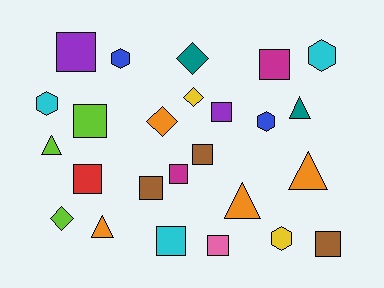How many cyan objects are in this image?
There are 3 cyan objects.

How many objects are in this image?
There are 25 objects.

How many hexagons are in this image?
There are 5 hexagons.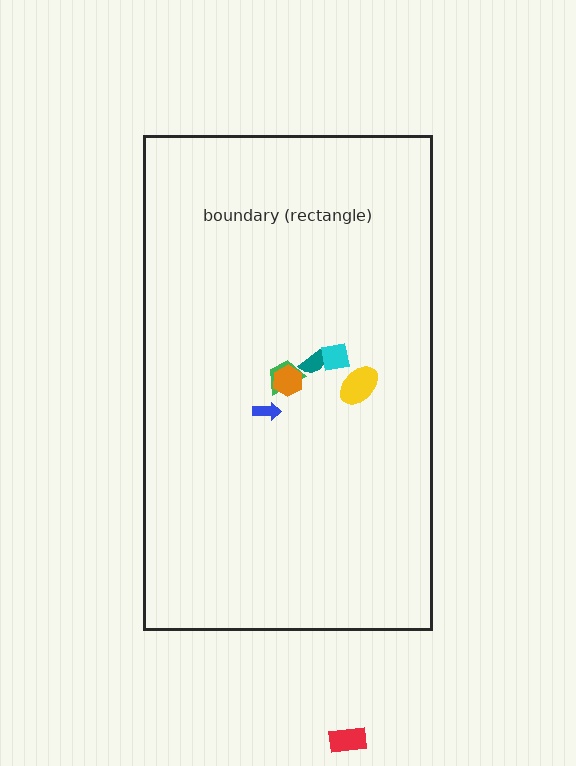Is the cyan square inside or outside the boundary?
Inside.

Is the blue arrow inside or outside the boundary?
Inside.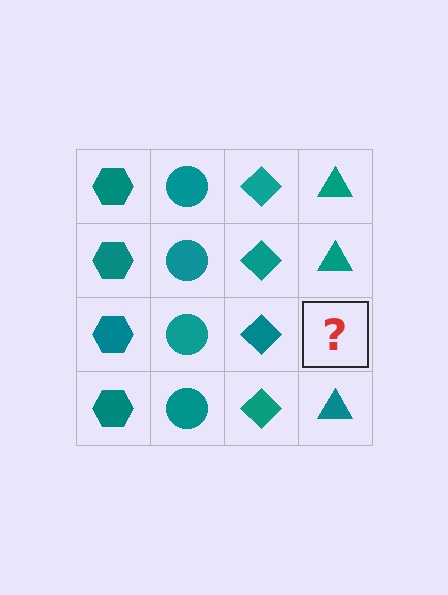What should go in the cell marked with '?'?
The missing cell should contain a teal triangle.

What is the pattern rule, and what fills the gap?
The rule is that each column has a consistent shape. The gap should be filled with a teal triangle.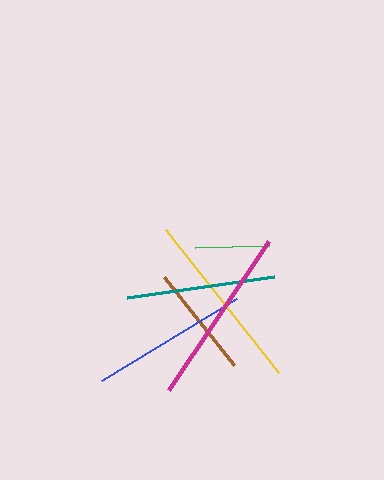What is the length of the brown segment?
The brown segment is approximately 113 pixels long.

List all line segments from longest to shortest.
From longest to shortest: yellow, magenta, blue, teal, brown, green.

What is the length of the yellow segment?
The yellow segment is approximately 183 pixels long.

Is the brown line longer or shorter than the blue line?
The blue line is longer than the brown line.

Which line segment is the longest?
The yellow line is the longest at approximately 183 pixels.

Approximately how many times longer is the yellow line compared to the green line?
The yellow line is approximately 2.5 times the length of the green line.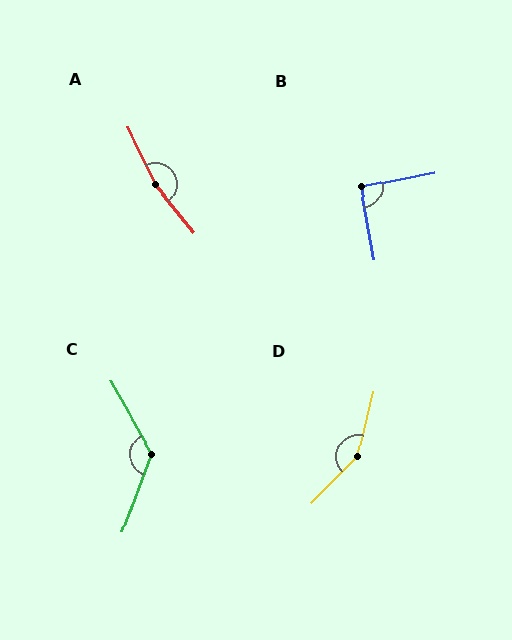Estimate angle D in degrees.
Approximately 149 degrees.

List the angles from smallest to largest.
B (91°), C (130°), D (149°), A (167°).